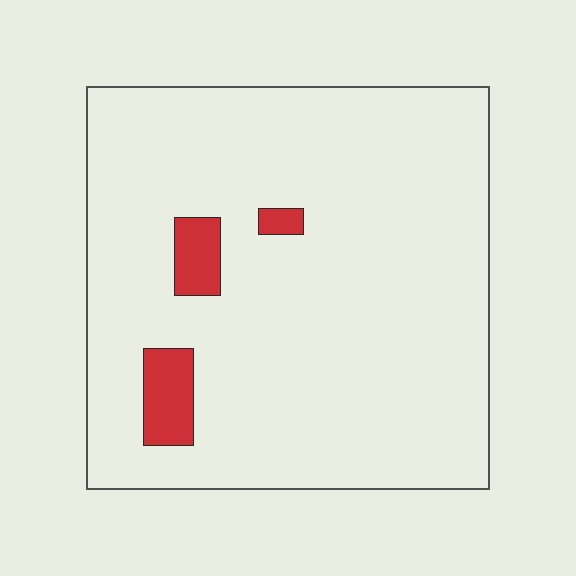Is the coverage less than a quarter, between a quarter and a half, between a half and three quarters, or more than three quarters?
Less than a quarter.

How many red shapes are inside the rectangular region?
3.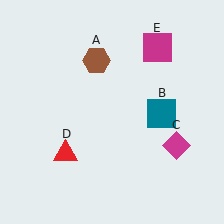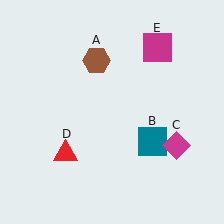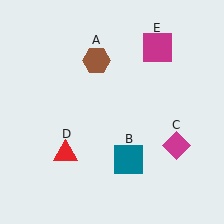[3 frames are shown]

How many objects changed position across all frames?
1 object changed position: teal square (object B).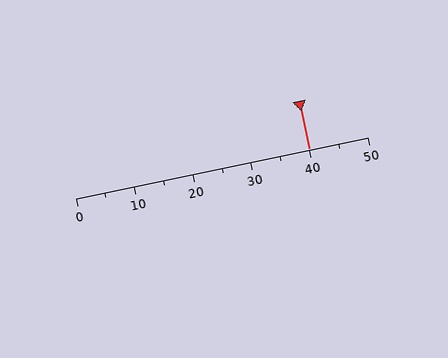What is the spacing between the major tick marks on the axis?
The major ticks are spaced 10 apart.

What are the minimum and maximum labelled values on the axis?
The axis runs from 0 to 50.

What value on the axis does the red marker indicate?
The marker indicates approximately 40.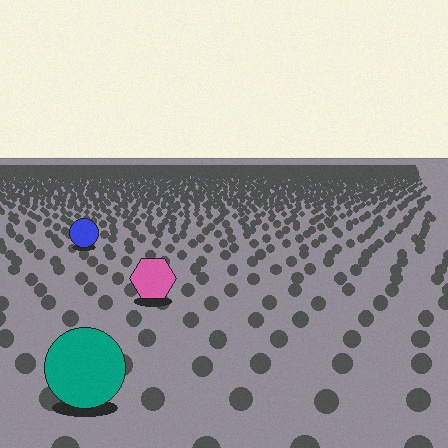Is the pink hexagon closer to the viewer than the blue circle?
Yes. The pink hexagon is closer — you can tell from the texture gradient: the ground texture is coarser near it.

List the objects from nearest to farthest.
From nearest to farthest: the teal circle, the pink hexagon, the blue circle.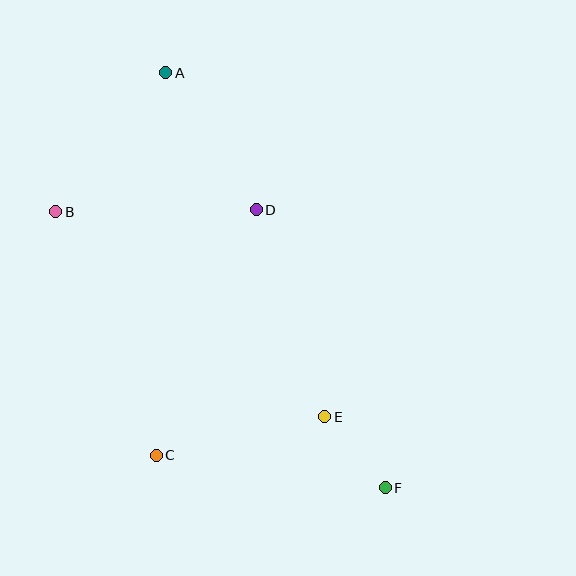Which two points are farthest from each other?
Points A and F are farthest from each other.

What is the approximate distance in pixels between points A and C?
The distance between A and C is approximately 383 pixels.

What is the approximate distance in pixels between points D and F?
The distance between D and F is approximately 306 pixels.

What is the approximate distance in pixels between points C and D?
The distance between C and D is approximately 265 pixels.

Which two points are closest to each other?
Points E and F are closest to each other.